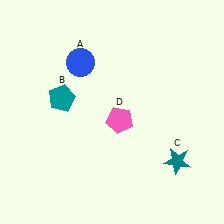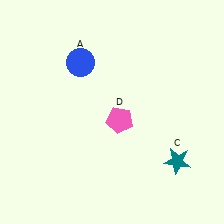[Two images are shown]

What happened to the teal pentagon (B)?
The teal pentagon (B) was removed in Image 2. It was in the top-left area of Image 1.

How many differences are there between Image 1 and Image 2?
There is 1 difference between the two images.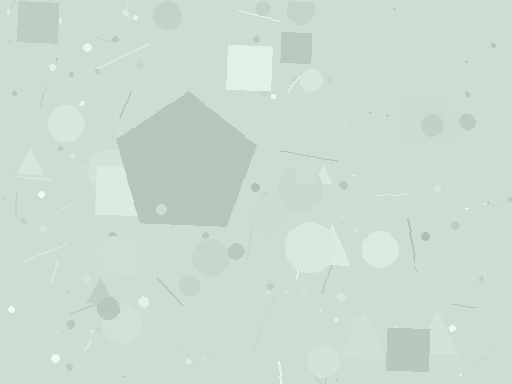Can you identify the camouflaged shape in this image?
The camouflaged shape is a pentagon.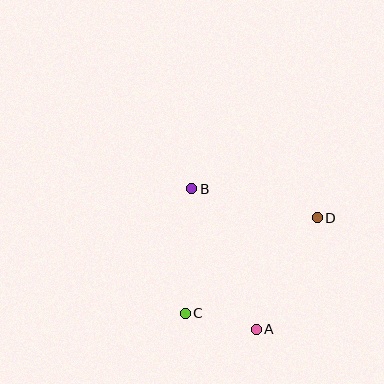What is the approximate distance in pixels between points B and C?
The distance between B and C is approximately 125 pixels.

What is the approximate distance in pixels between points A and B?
The distance between A and B is approximately 155 pixels.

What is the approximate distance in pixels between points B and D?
The distance between B and D is approximately 129 pixels.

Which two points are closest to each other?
Points A and C are closest to each other.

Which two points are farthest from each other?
Points C and D are farthest from each other.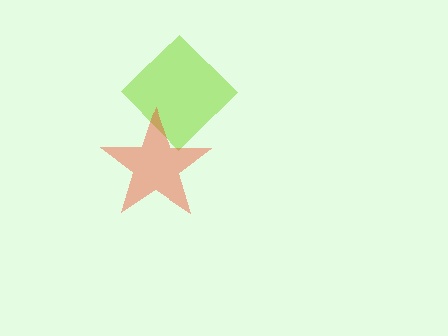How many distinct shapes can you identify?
There are 2 distinct shapes: a lime diamond, a red star.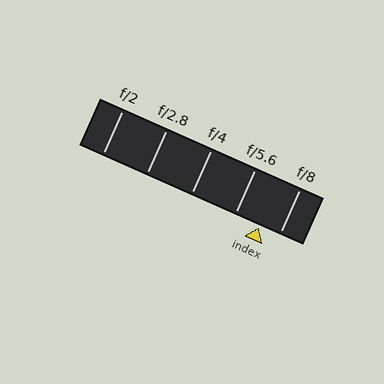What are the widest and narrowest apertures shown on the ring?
The widest aperture shown is f/2 and the narrowest is f/8.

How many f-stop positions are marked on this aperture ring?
There are 5 f-stop positions marked.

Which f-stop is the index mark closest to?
The index mark is closest to f/8.